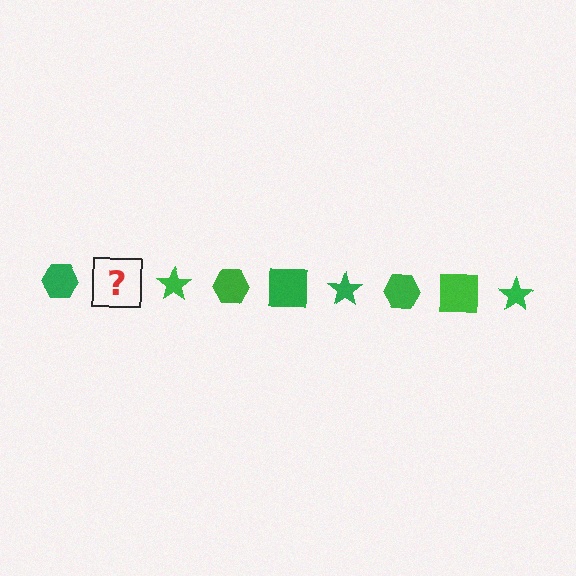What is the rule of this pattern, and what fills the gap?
The rule is that the pattern cycles through hexagon, square, star shapes in green. The gap should be filled with a green square.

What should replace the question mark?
The question mark should be replaced with a green square.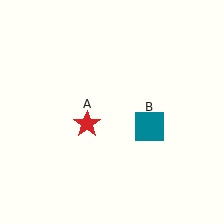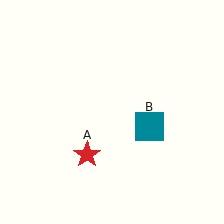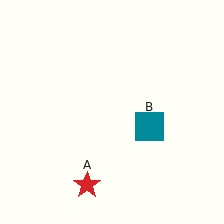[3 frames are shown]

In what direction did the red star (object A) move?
The red star (object A) moved down.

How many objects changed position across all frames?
1 object changed position: red star (object A).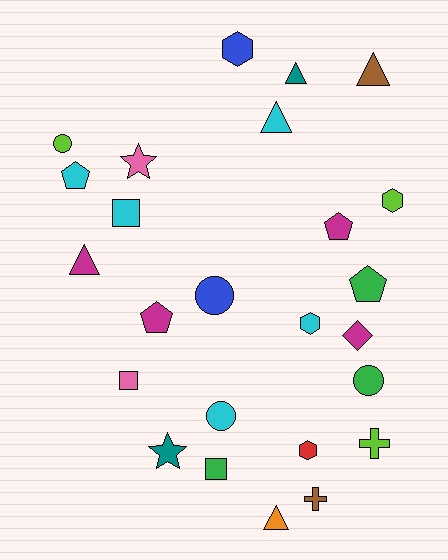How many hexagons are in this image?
There are 4 hexagons.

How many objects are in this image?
There are 25 objects.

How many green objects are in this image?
There are 3 green objects.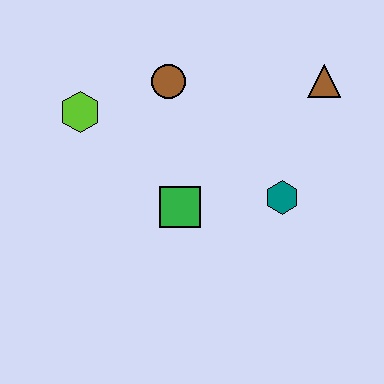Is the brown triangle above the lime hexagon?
Yes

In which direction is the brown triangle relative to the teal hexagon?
The brown triangle is above the teal hexagon.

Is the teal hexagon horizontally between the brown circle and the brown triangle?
Yes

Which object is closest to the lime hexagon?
The brown circle is closest to the lime hexagon.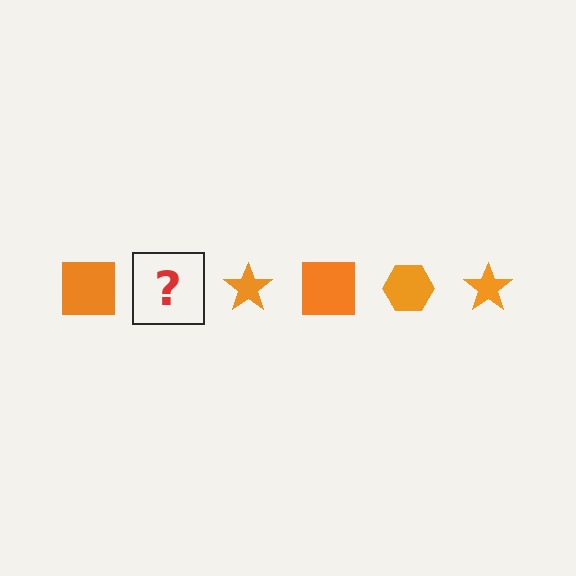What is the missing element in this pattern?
The missing element is an orange hexagon.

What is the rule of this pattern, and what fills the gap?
The rule is that the pattern cycles through square, hexagon, star shapes in orange. The gap should be filled with an orange hexagon.